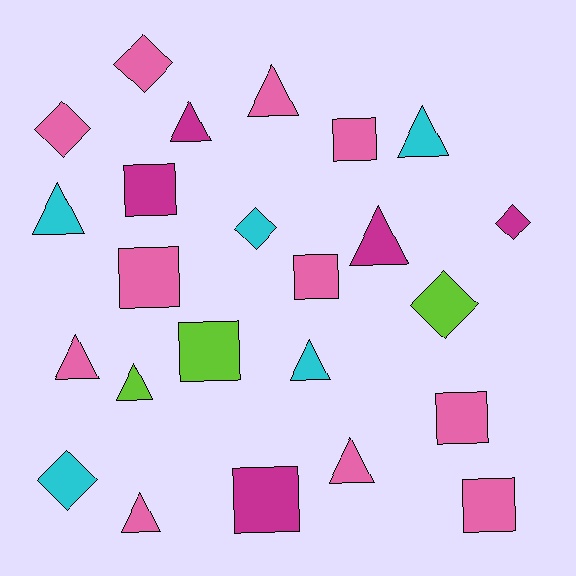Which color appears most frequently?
Pink, with 11 objects.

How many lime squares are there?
There is 1 lime square.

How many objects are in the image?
There are 24 objects.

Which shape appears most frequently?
Triangle, with 10 objects.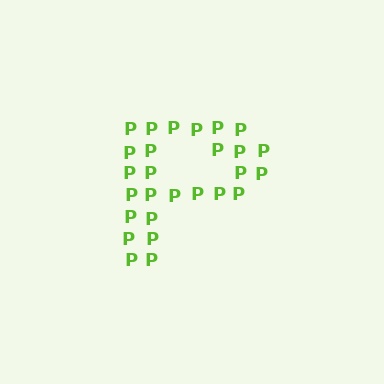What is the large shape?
The large shape is the letter P.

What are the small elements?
The small elements are letter P's.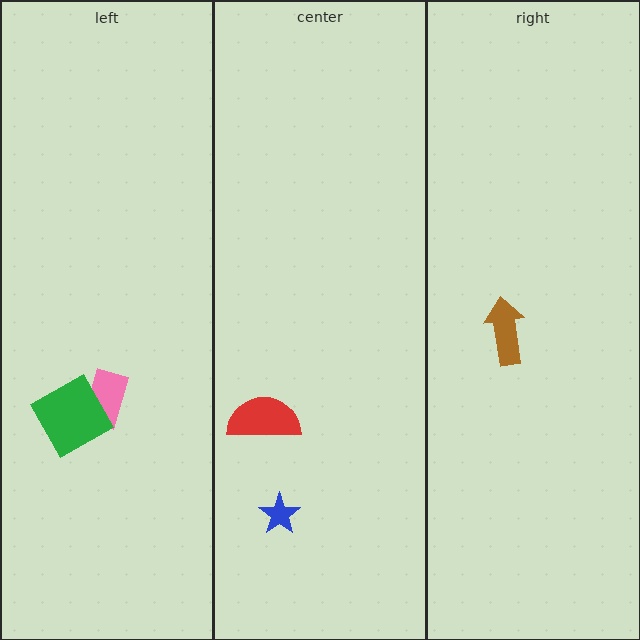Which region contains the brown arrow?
The right region.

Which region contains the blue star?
The center region.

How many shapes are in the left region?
2.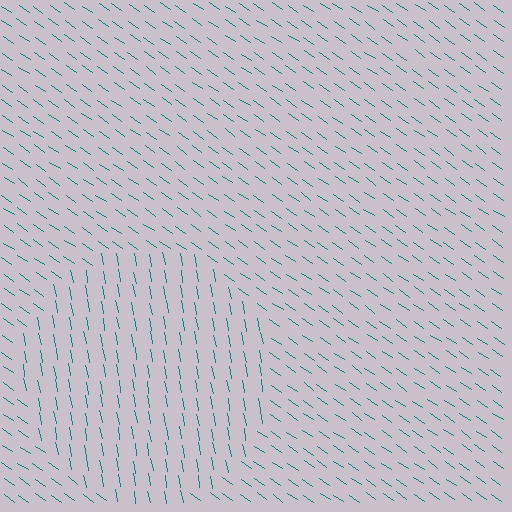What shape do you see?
I see a circle.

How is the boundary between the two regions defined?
The boundary is defined purely by a change in line orientation (approximately 45 degrees difference). All lines are the same color and thickness.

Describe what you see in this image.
The image is filled with small teal line segments. A circle region in the image has lines oriented differently from the surrounding lines, creating a visible texture boundary.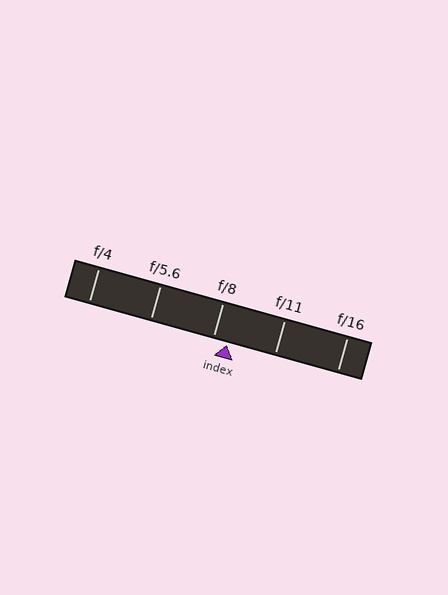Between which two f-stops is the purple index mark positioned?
The index mark is between f/8 and f/11.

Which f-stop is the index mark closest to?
The index mark is closest to f/8.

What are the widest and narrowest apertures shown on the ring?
The widest aperture shown is f/4 and the narrowest is f/16.